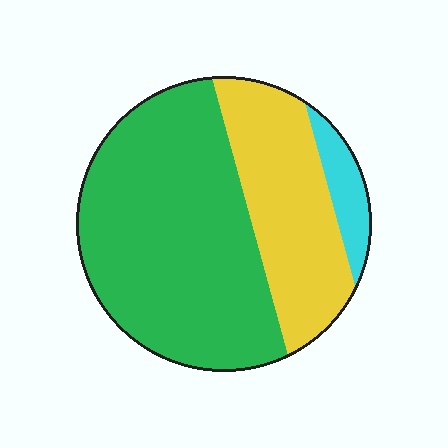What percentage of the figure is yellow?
Yellow covers about 30% of the figure.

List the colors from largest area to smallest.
From largest to smallest: green, yellow, cyan.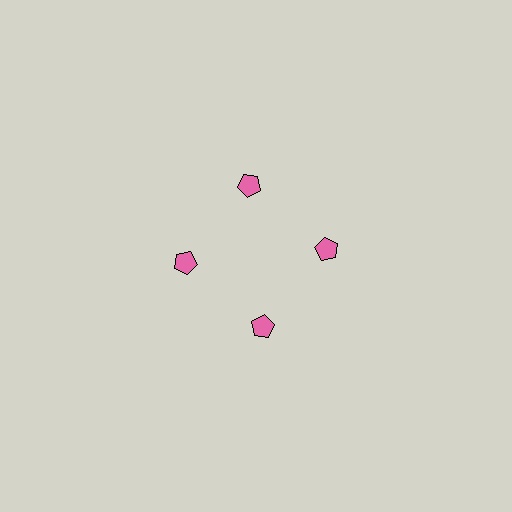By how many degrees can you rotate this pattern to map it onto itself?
The pattern maps onto itself every 90 degrees of rotation.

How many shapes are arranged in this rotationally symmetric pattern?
There are 4 shapes, arranged in 4 groups of 1.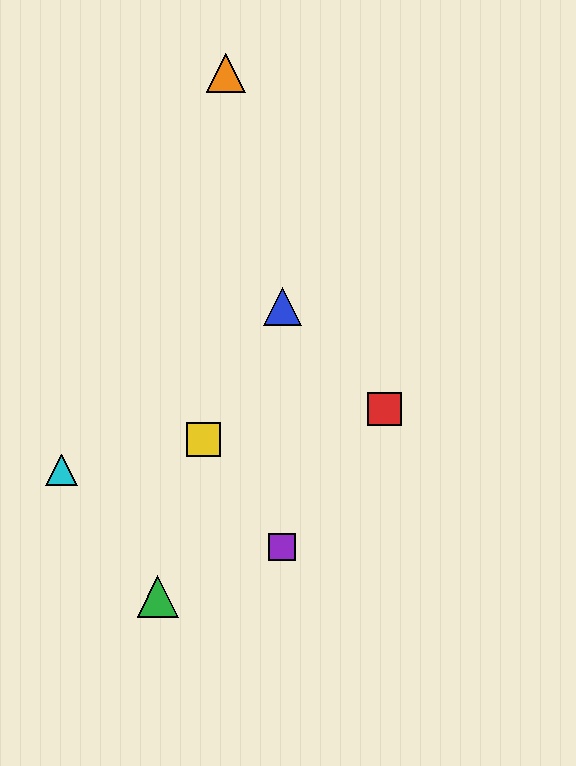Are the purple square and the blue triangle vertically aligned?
Yes, both are at x≈282.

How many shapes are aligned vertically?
2 shapes (the blue triangle, the purple square) are aligned vertically.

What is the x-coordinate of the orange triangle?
The orange triangle is at x≈226.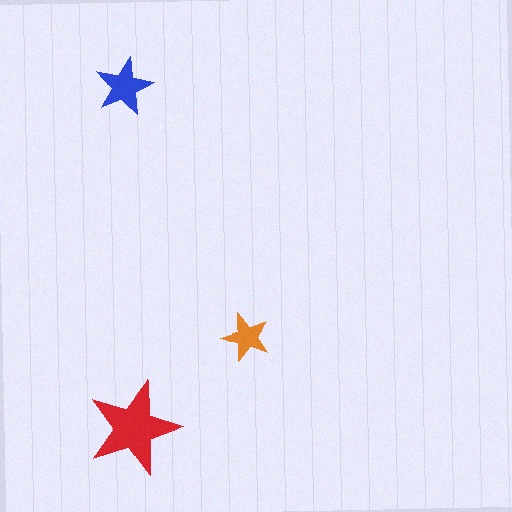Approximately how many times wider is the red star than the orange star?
About 2 times wider.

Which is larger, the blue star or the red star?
The red one.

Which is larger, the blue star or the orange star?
The blue one.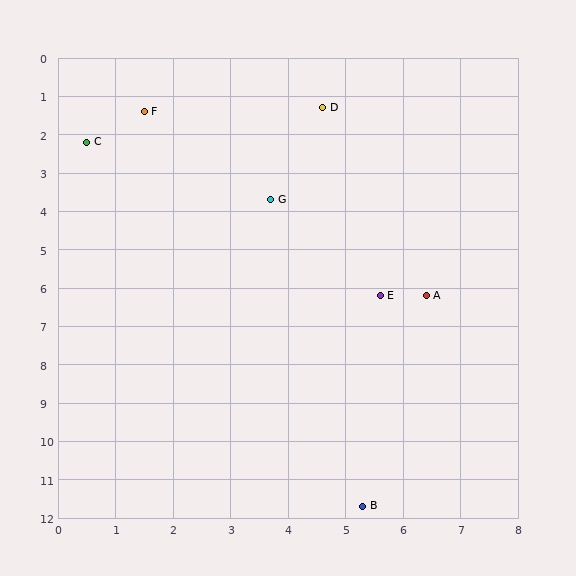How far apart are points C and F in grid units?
Points C and F are about 1.3 grid units apart.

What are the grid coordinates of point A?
Point A is at approximately (6.4, 6.2).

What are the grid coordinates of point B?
Point B is at approximately (5.3, 11.7).